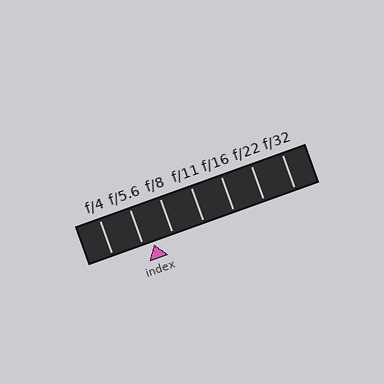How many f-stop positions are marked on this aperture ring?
There are 7 f-stop positions marked.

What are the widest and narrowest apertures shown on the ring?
The widest aperture shown is f/4 and the narrowest is f/32.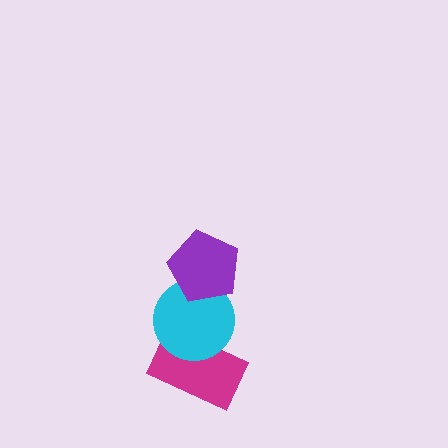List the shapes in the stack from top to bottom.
From top to bottom: the purple pentagon, the cyan circle, the magenta rectangle.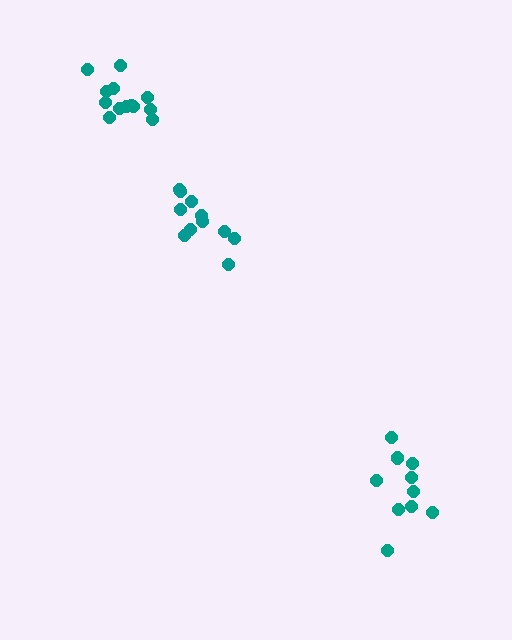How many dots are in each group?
Group 1: 10 dots, Group 2: 13 dots, Group 3: 11 dots (34 total).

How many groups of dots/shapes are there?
There are 3 groups.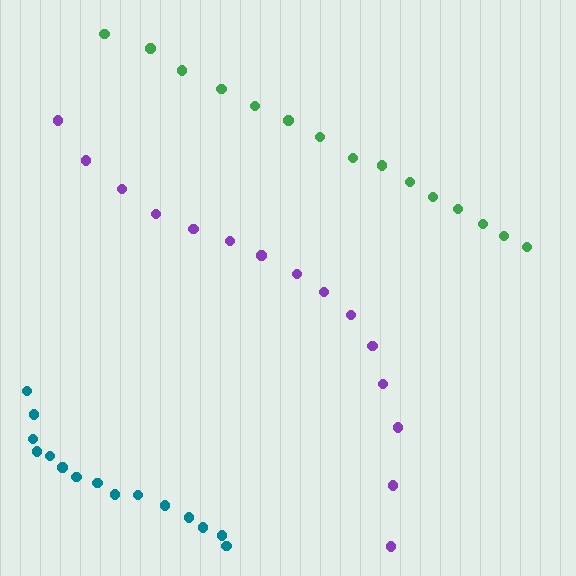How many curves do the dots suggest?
There are 3 distinct paths.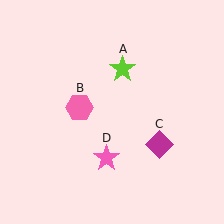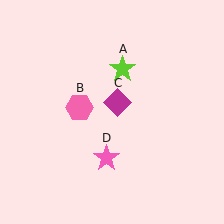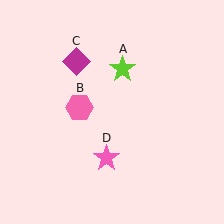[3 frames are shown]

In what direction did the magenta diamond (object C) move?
The magenta diamond (object C) moved up and to the left.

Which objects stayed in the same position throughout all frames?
Lime star (object A) and pink hexagon (object B) and pink star (object D) remained stationary.